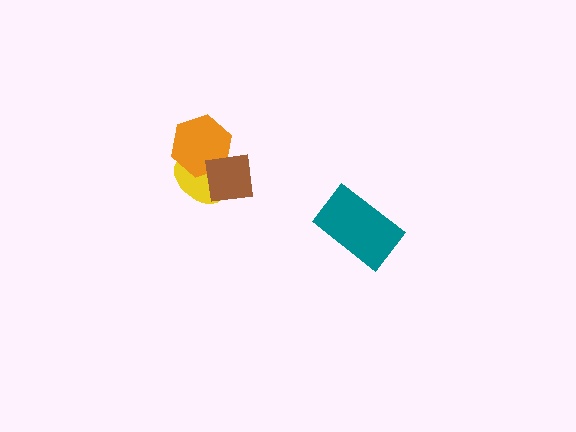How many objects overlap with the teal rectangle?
0 objects overlap with the teal rectangle.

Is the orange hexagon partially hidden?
Yes, it is partially covered by another shape.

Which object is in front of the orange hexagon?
The brown square is in front of the orange hexagon.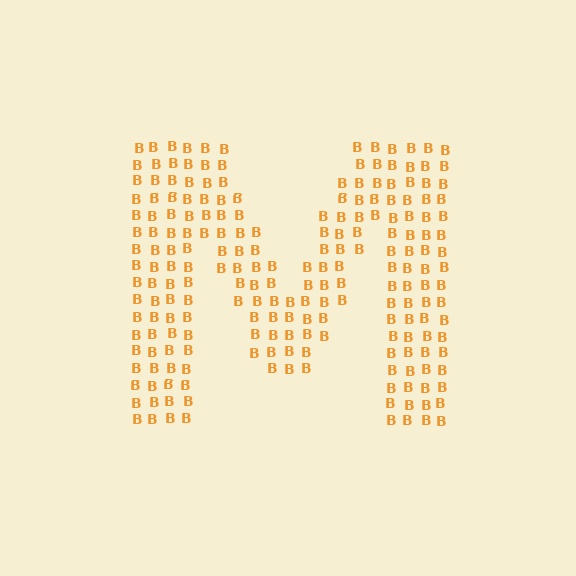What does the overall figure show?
The overall figure shows the letter M.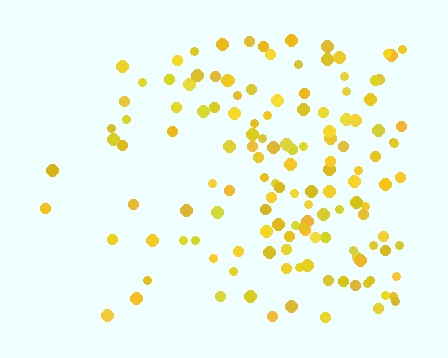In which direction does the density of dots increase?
From left to right, with the right side densest.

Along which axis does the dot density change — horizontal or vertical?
Horizontal.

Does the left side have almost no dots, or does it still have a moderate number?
Still a moderate number, just noticeably fewer than the right.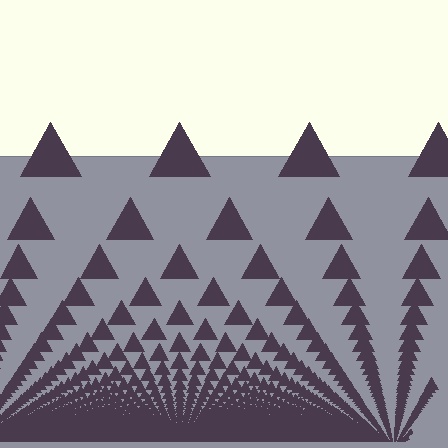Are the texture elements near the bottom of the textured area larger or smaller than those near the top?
Smaller. The gradient is inverted — elements near the bottom are smaller and denser.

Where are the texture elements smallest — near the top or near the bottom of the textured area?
Near the bottom.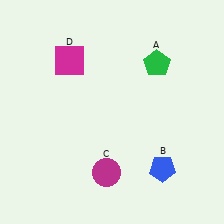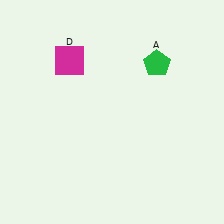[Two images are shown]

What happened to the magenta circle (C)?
The magenta circle (C) was removed in Image 2. It was in the bottom-left area of Image 1.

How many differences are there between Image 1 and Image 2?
There are 2 differences between the two images.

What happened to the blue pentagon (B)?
The blue pentagon (B) was removed in Image 2. It was in the bottom-right area of Image 1.